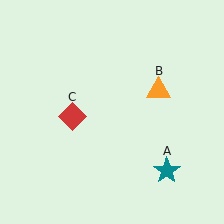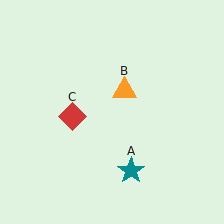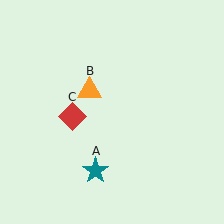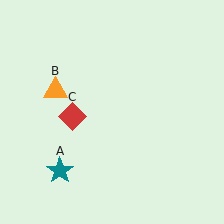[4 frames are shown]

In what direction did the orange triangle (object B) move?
The orange triangle (object B) moved left.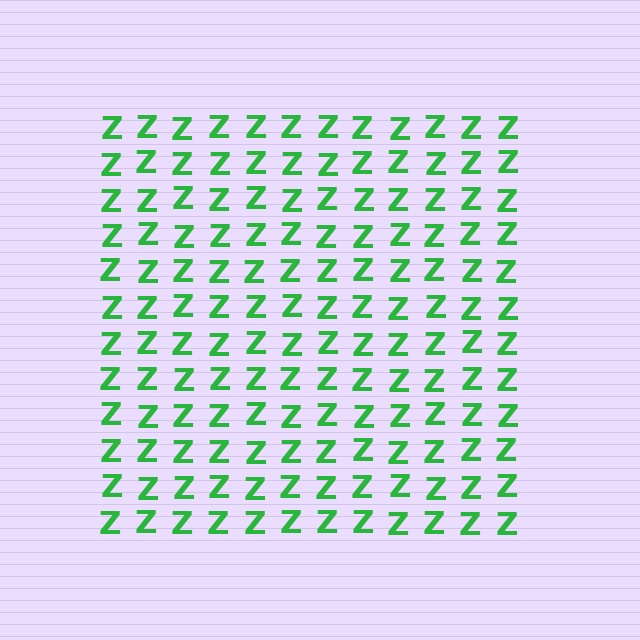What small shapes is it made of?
It is made of small letter Z's.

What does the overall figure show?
The overall figure shows a square.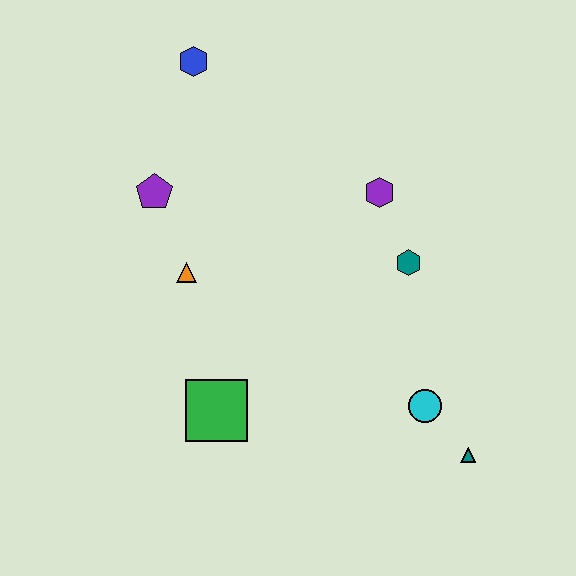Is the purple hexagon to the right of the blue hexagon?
Yes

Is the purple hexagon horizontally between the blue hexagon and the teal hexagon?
Yes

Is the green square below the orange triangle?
Yes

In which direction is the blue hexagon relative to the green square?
The blue hexagon is above the green square.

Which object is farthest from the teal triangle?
The blue hexagon is farthest from the teal triangle.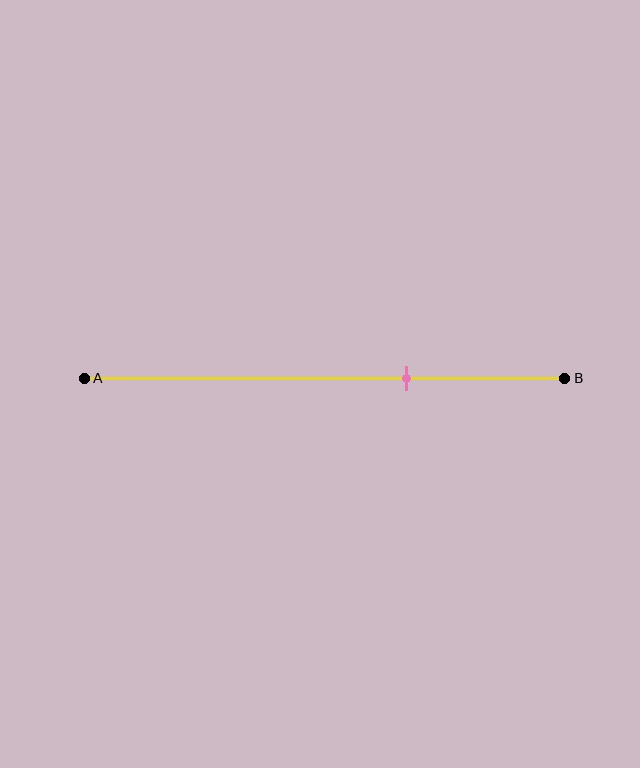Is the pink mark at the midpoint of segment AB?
No, the mark is at about 65% from A, not at the 50% midpoint.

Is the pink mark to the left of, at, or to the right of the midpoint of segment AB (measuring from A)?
The pink mark is to the right of the midpoint of segment AB.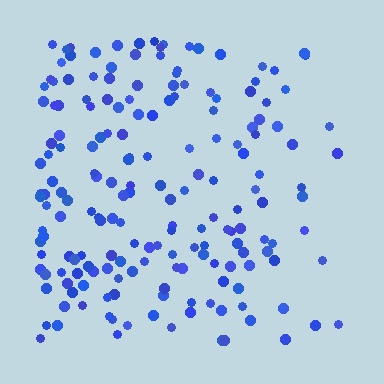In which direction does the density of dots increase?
From right to left, with the left side densest.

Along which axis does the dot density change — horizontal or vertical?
Horizontal.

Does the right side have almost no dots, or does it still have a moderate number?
Still a moderate number, just noticeably fewer than the left.